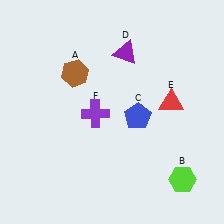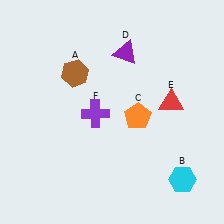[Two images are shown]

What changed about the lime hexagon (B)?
In Image 1, B is lime. In Image 2, it changed to cyan.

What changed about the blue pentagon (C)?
In Image 1, C is blue. In Image 2, it changed to orange.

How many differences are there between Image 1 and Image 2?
There are 2 differences between the two images.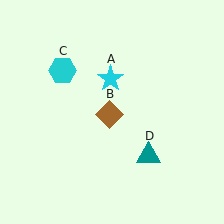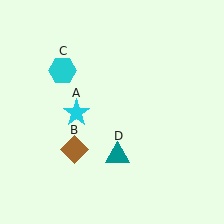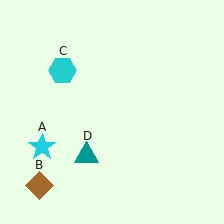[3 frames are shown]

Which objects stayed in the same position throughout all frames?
Cyan hexagon (object C) remained stationary.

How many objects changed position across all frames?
3 objects changed position: cyan star (object A), brown diamond (object B), teal triangle (object D).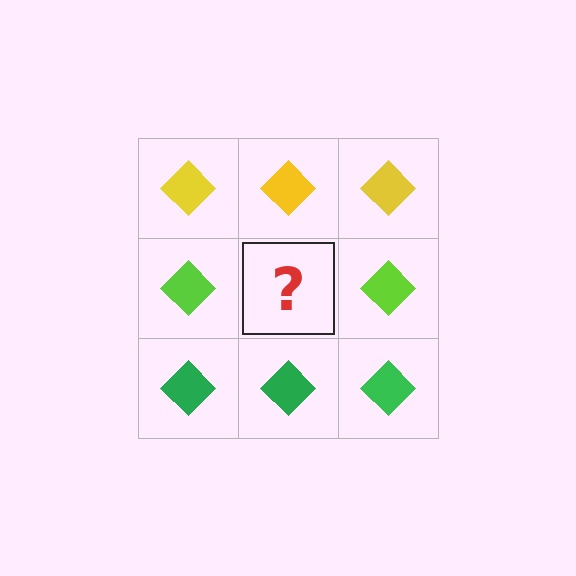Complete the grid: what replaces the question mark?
The question mark should be replaced with a lime diamond.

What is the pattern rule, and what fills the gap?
The rule is that each row has a consistent color. The gap should be filled with a lime diamond.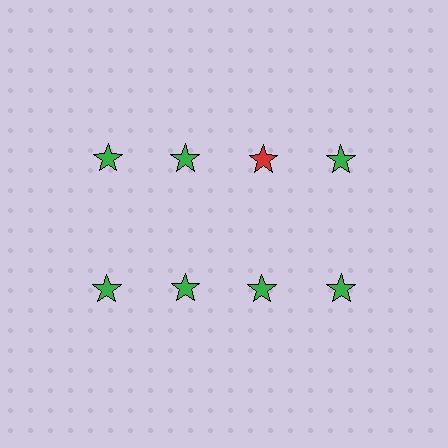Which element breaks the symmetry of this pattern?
The red star in the top row, center column breaks the symmetry. All other shapes are green stars.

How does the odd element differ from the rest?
It has a different color: red instead of green.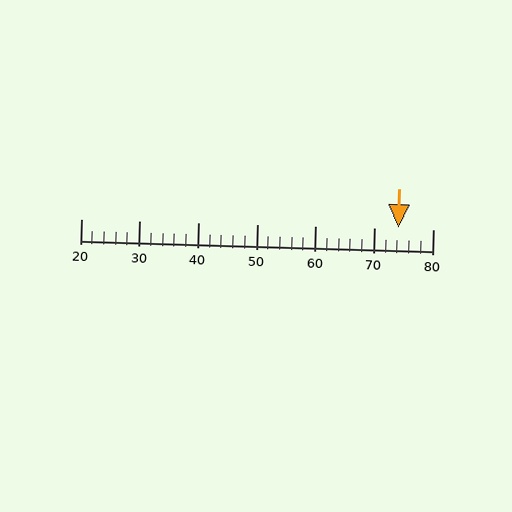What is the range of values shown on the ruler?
The ruler shows values from 20 to 80.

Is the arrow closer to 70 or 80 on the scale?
The arrow is closer to 70.